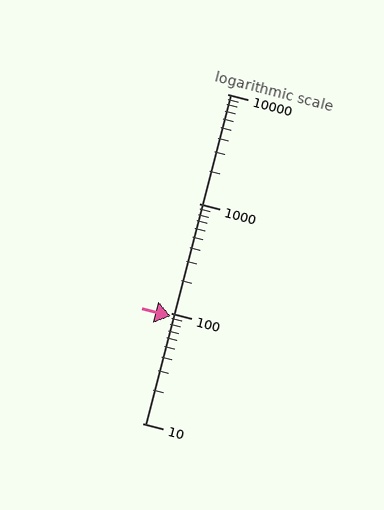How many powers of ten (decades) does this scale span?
The scale spans 3 decades, from 10 to 10000.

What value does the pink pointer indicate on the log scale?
The pointer indicates approximately 94.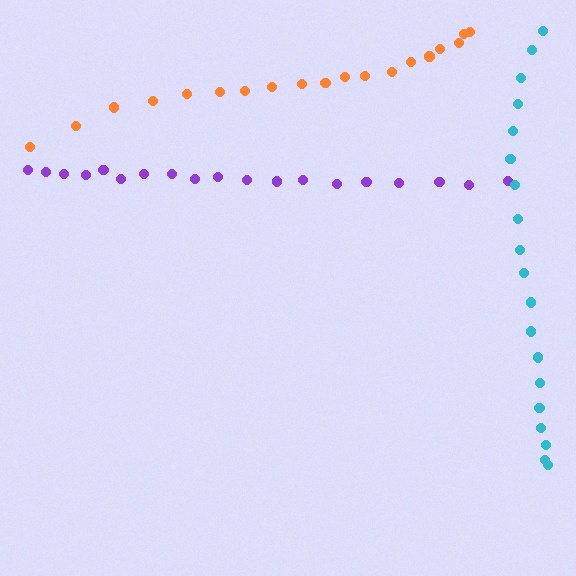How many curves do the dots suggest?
There are 3 distinct paths.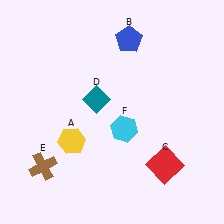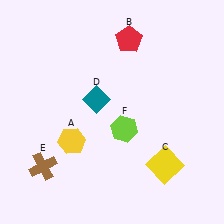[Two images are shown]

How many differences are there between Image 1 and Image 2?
There are 3 differences between the two images.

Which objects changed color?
B changed from blue to red. C changed from red to yellow. F changed from cyan to lime.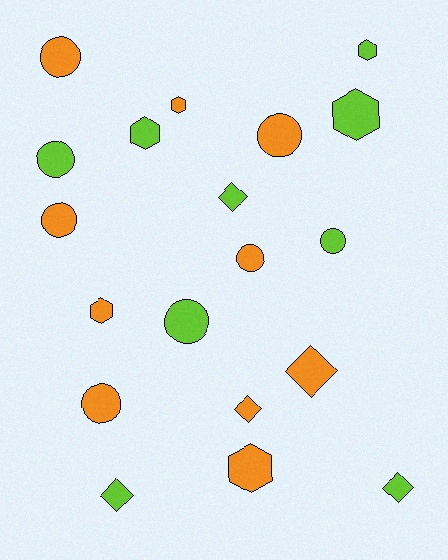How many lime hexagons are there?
There are 3 lime hexagons.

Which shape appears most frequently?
Circle, with 8 objects.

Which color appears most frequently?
Orange, with 10 objects.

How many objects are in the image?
There are 19 objects.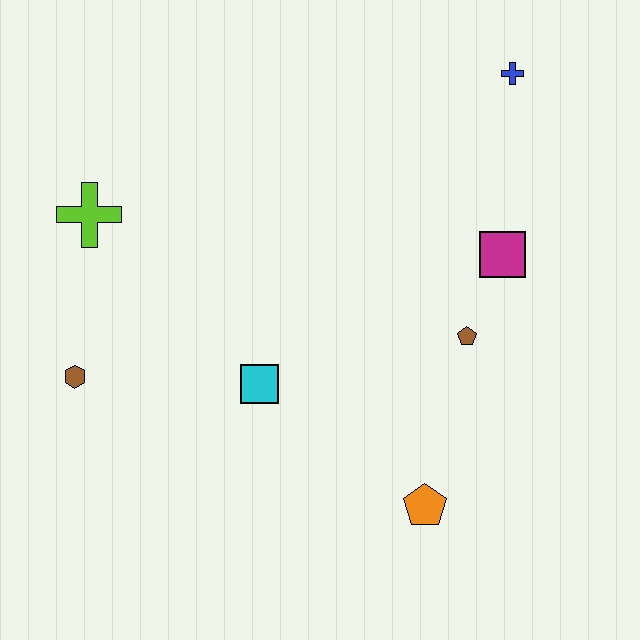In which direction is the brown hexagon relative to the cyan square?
The brown hexagon is to the left of the cyan square.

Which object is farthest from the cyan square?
The blue cross is farthest from the cyan square.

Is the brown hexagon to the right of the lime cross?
No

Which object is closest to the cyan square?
The brown hexagon is closest to the cyan square.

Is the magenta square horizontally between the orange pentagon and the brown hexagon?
No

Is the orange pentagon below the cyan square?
Yes